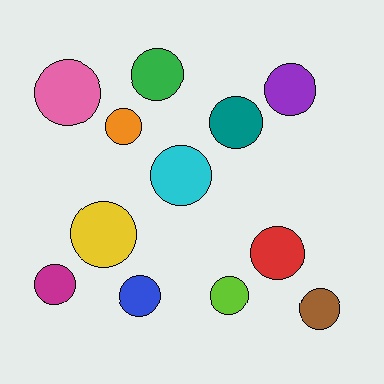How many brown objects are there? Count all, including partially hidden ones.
There is 1 brown object.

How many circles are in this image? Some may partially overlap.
There are 12 circles.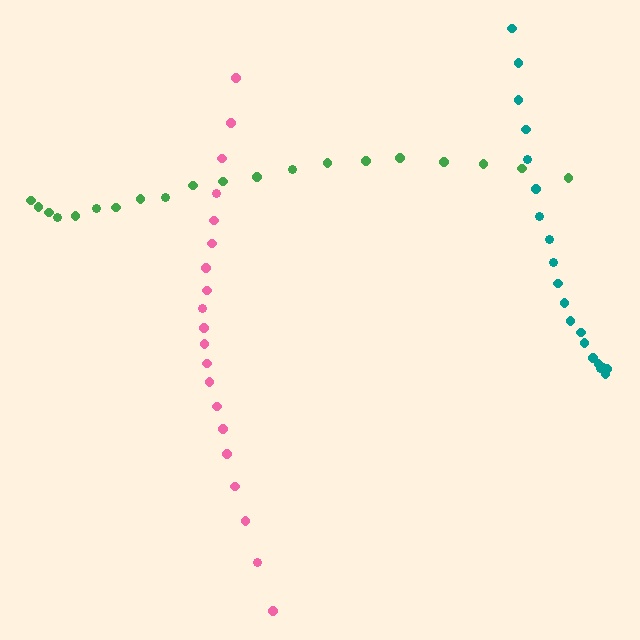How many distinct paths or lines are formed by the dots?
There are 3 distinct paths.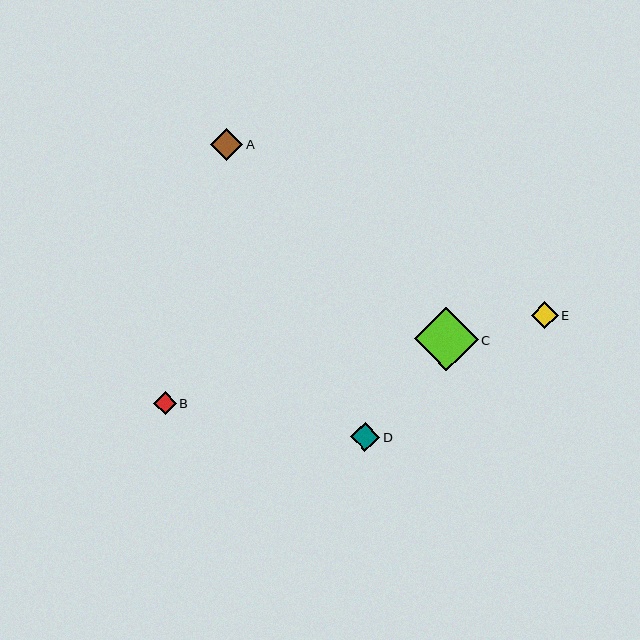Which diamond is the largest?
Diamond C is the largest with a size of approximately 63 pixels.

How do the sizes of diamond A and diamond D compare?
Diamond A and diamond D are approximately the same size.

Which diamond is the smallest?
Diamond B is the smallest with a size of approximately 23 pixels.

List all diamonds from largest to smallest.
From largest to smallest: C, A, D, E, B.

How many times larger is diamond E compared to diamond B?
Diamond E is approximately 1.2 times the size of diamond B.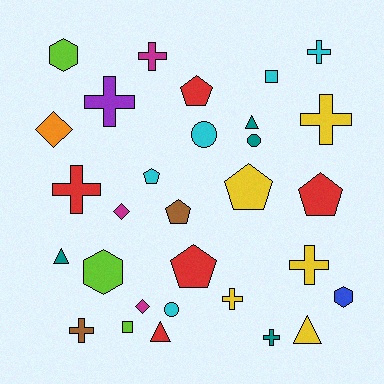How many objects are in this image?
There are 30 objects.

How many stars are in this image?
There are no stars.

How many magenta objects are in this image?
There are 3 magenta objects.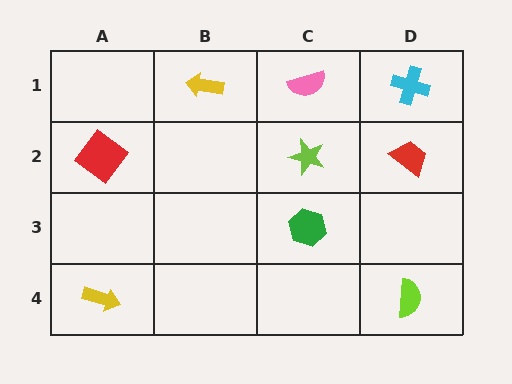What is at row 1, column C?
A pink semicircle.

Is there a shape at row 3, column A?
No, that cell is empty.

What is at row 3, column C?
A green hexagon.